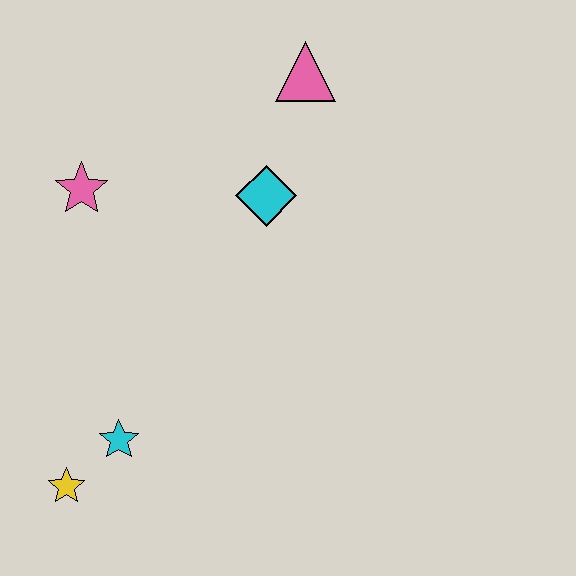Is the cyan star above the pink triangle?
No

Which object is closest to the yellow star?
The cyan star is closest to the yellow star.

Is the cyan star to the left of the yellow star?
No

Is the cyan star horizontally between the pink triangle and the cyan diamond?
No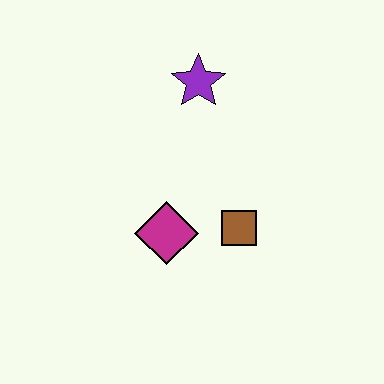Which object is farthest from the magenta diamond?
The purple star is farthest from the magenta diamond.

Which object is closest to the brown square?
The magenta diamond is closest to the brown square.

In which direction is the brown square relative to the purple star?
The brown square is below the purple star.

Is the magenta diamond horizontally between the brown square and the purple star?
No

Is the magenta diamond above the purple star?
No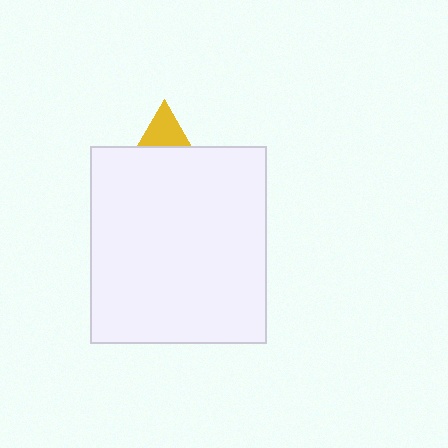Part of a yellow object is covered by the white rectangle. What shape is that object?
It is a triangle.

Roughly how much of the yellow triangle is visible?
A small part of it is visible (roughly 31%).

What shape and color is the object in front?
The object in front is a white rectangle.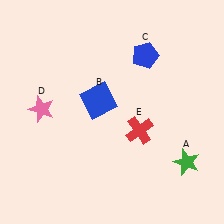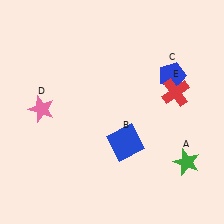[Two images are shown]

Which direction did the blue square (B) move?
The blue square (B) moved down.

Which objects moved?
The objects that moved are: the blue square (B), the blue pentagon (C), the red cross (E).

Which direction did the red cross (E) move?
The red cross (E) moved up.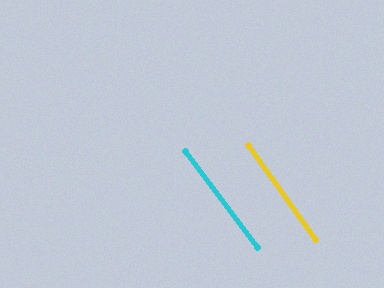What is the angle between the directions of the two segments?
Approximately 1 degree.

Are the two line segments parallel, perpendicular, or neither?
Parallel — their directions differ by only 1.1°.